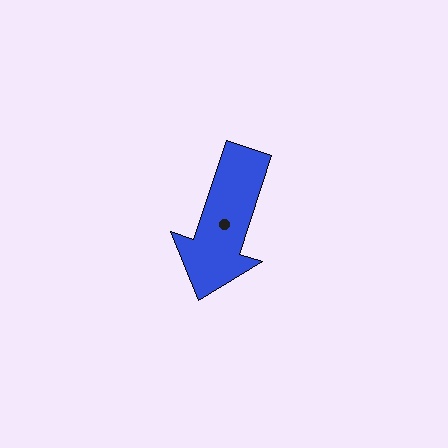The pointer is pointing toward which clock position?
Roughly 7 o'clock.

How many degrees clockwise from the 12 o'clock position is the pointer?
Approximately 198 degrees.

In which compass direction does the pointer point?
South.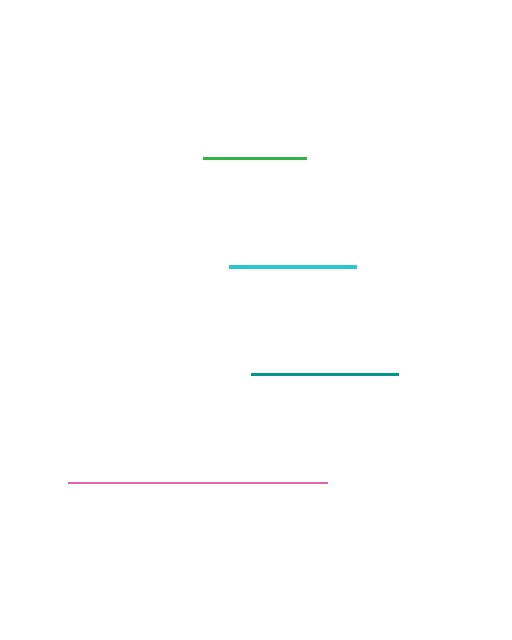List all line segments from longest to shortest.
From longest to shortest: pink, teal, cyan, green.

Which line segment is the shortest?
The green line is the shortest at approximately 102 pixels.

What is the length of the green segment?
The green segment is approximately 102 pixels long.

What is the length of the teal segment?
The teal segment is approximately 147 pixels long.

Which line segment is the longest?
The pink line is the longest at approximately 258 pixels.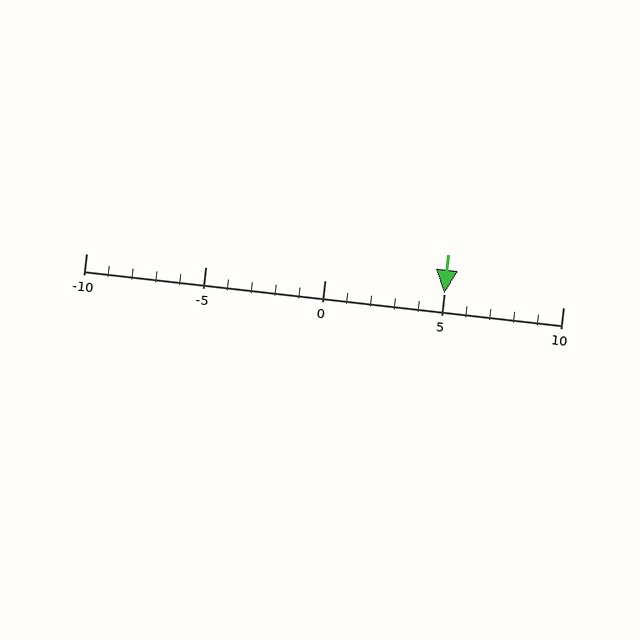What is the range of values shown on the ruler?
The ruler shows values from -10 to 10.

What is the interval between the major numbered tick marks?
The major tick marks are spaced 5 units apart.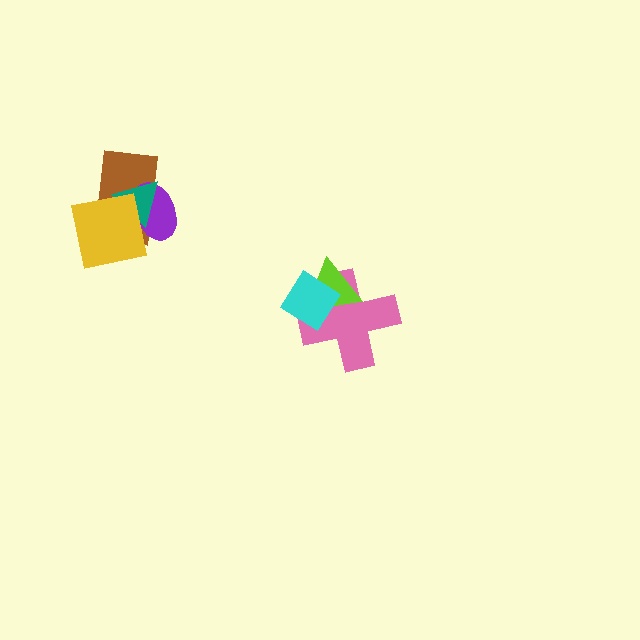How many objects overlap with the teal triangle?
3 objects overlap with the teal triangle.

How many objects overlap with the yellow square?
3 objects overlap with the yellow square.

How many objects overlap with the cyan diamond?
2 objects overlap with the cyan diamond.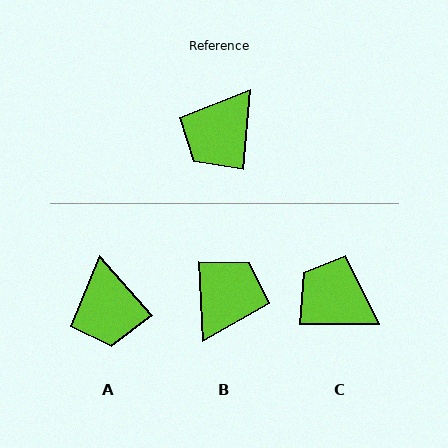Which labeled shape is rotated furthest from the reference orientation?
B, about 172 degrees away.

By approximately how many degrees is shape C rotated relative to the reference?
Approximately 85 degrees clockwise.